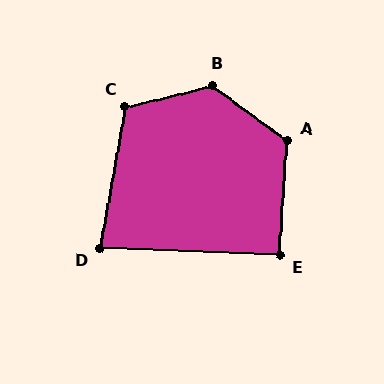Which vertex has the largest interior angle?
B, at approximately 130 degrees.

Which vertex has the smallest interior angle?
D, at approximately 82 degrees.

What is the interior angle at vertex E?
Approximately 92 degrees (approximately right).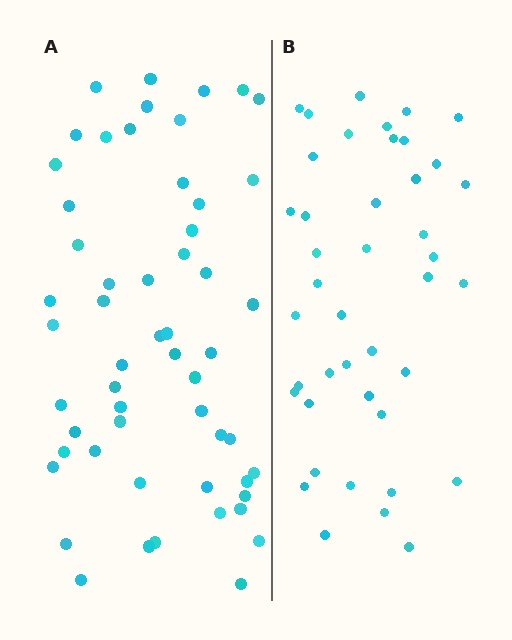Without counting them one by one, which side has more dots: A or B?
Region A (the left region) has more dots.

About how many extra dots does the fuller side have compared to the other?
Region A has approximately 15 more dots than region B.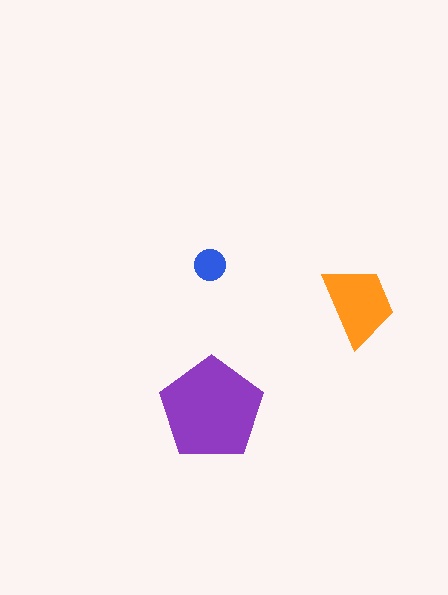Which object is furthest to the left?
The blue circle is leftmost.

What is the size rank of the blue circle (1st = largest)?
3rd.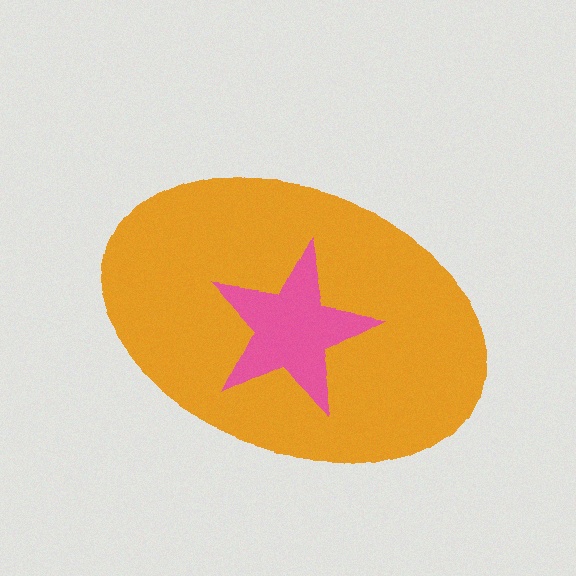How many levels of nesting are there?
2.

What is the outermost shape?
The orange ellipse.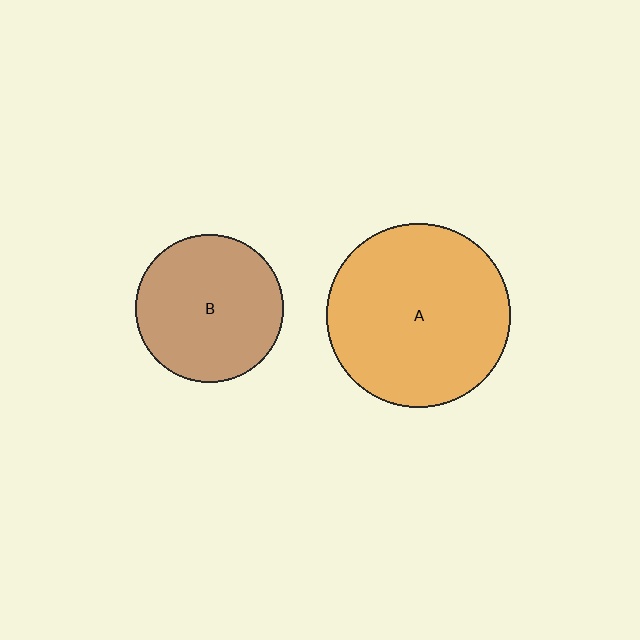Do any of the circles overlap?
No, none of the circles overlap.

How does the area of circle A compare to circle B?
Approximately 1.5 times.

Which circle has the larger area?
Circle A (orange).